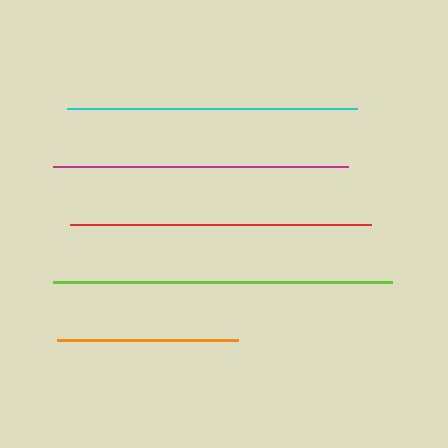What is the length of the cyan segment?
The cyan segment is approximately 290 pixels long.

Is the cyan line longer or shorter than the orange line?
The cyan line is longer than the orange line.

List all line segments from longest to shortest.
From longest to shortest: lime, red, magenta, cyan, orange.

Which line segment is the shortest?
The orange line is the shortest at approximately 181 pixels.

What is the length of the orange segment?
The orange segment is approximately 181 pixels long.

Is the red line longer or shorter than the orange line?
The red line is longer than the orange line.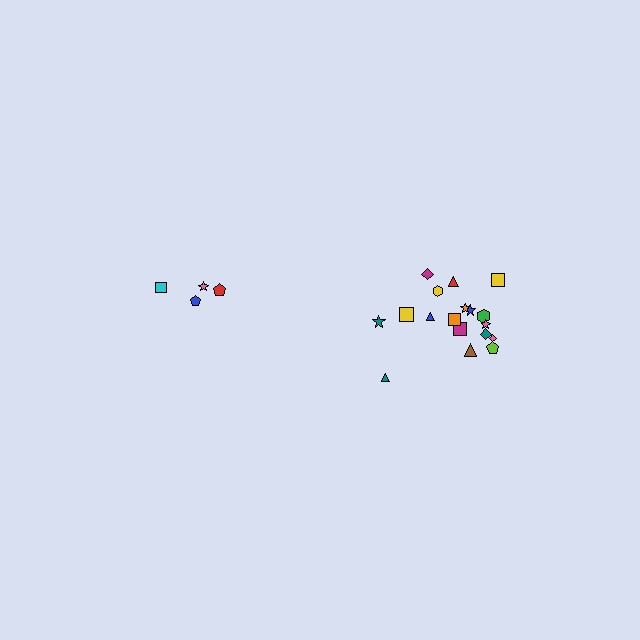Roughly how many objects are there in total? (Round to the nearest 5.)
Roughly 20 objects in total.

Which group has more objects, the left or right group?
The right group.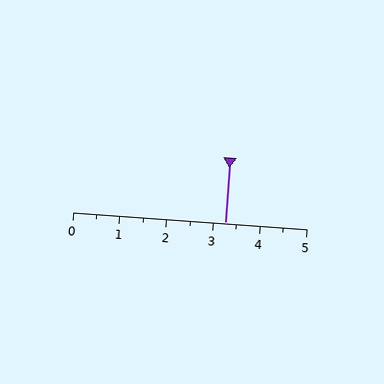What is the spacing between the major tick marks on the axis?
The major ticks are spaced 1 apart.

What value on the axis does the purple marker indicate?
The marker indicates approximately 3.2.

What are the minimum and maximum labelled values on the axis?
The axis runs from 0 to 5.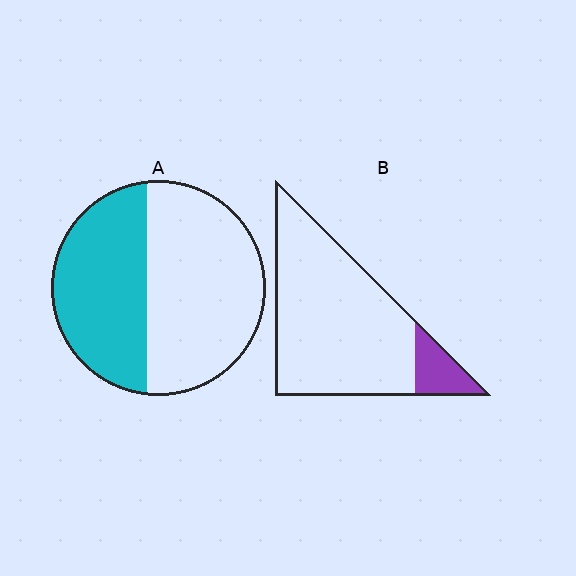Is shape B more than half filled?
No.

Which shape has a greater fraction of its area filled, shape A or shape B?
Shape A.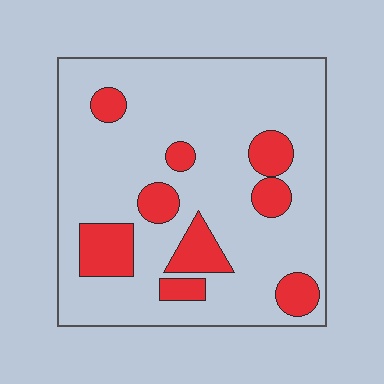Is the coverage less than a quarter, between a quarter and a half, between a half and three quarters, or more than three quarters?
Less than a quarter.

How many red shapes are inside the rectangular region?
9.